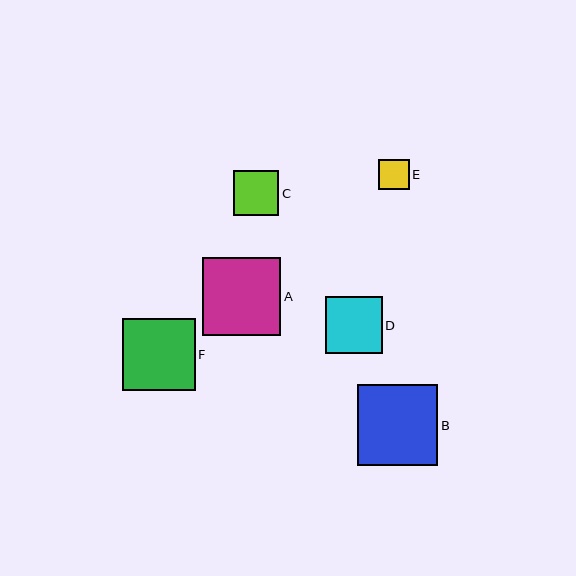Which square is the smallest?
Square E is the smallest with a size of approximately 30 pixels.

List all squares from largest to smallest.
From largest to smallest: B, A, F, D, C, E.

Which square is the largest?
Square B is the largest with a size of approximately 81 pixels.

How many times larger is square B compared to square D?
Square B is approximately 1.4 times the size of square D.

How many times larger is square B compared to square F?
Square B is approximately 1.1 times the size of square F.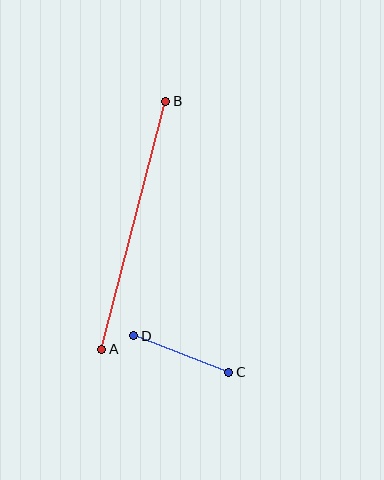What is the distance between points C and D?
The distance is approximately 102 pixels.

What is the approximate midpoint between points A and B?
The midpoint is at approximately (134, 225) pixels.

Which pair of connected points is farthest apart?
Points A and B are farthest apart.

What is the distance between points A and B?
The distance is approximately 256 pixels.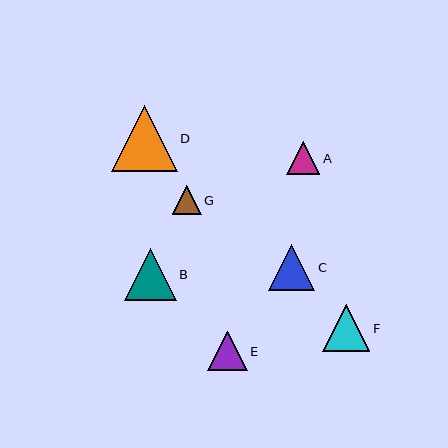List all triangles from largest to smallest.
From largest to smallest: D, B, F, C, E, A, G.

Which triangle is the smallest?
Triangle G is the smallest with a size of approximately 29 pixels.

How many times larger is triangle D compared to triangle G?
Triangle D is approximately 2.3 times the size of triangle G.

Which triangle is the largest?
Triangle D is the largest with a size of approximately 66 pixels.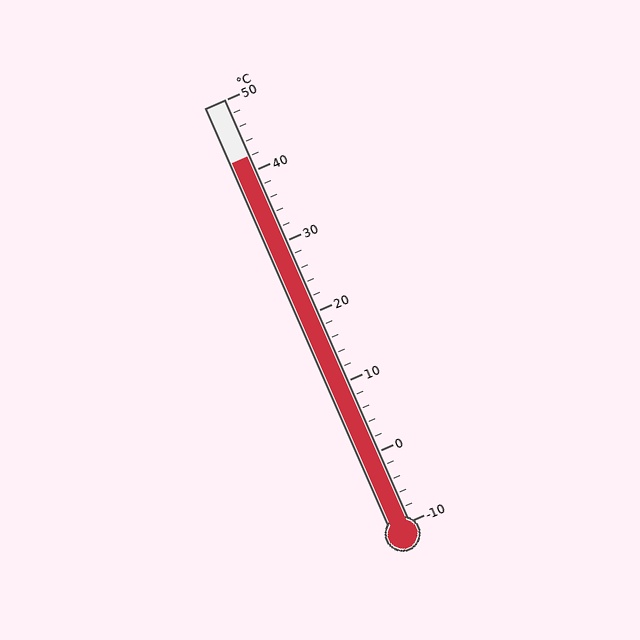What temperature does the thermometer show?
The thermometer shows approximately 42°C.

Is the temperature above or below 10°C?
The temperature is above 10°C.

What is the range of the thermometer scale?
The thermometer scale ranges from -10°C to 50°C.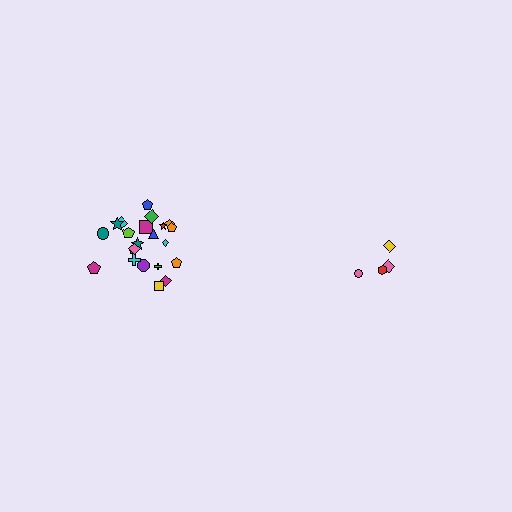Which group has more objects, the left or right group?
The left group.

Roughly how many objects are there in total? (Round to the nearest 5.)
Roughly 25 objects in total.